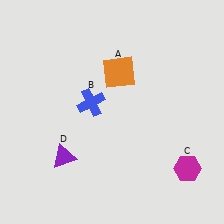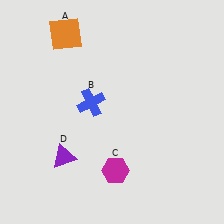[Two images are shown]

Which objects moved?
The objects that moved are: the orange square (A), the magenta hexagon (C).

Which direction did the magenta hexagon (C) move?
The magenta hexagon (C) moved left.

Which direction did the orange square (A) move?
The orange square (A) moved left.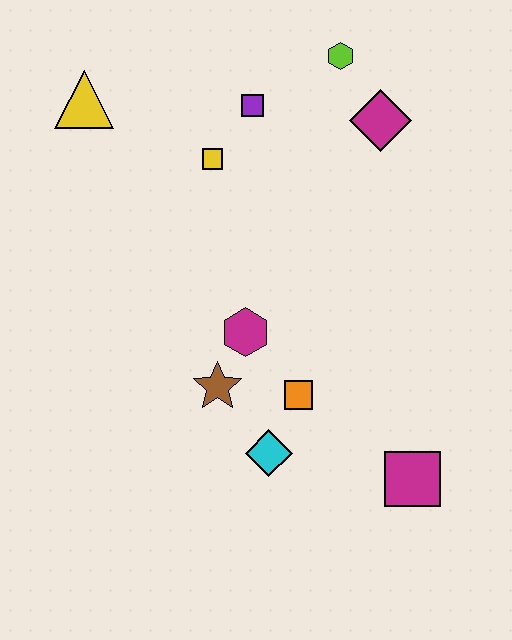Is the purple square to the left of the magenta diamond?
Yes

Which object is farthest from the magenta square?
The yellow triangle is farthest from the magenta square.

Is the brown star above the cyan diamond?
Yes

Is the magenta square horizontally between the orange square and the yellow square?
No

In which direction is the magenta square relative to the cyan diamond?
The magenta square is to the right of the cyan diamond.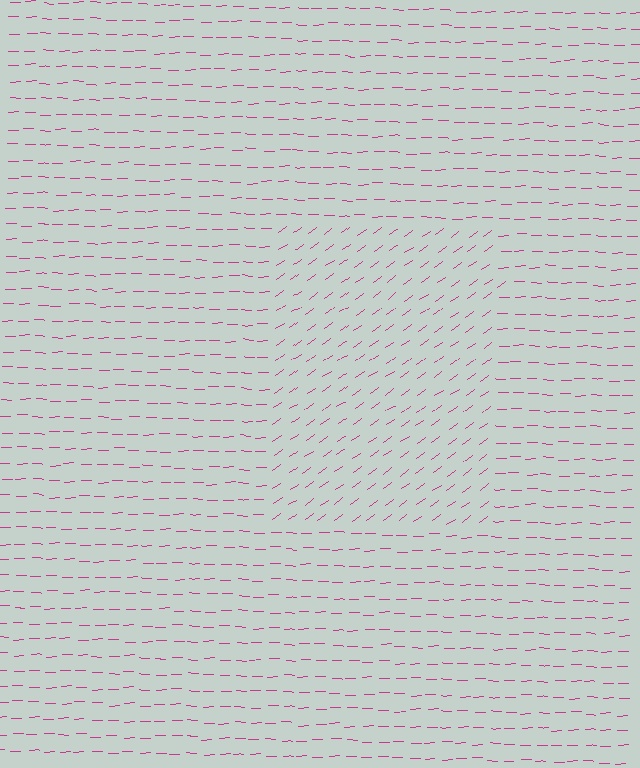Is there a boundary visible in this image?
Yes, there is a texture boundary formed by a change in line orientation.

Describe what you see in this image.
The image is filled with small magenta line segments. A rectangle region in the image has lines oriented differently from the surrounding lines, creating a visible texture boundary.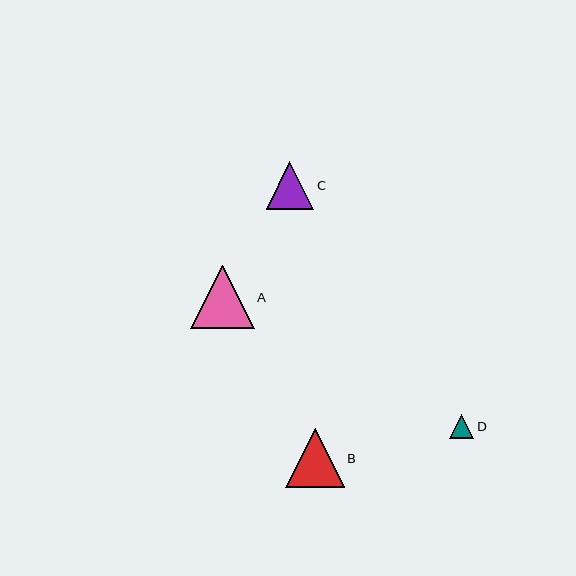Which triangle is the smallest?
Triangle D is the smallest with a size of approximately 24 pixels.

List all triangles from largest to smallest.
From largest to smallest: A, B, C, D.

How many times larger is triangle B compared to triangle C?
Triangle B is approximately 1.2 times the size of triangle C.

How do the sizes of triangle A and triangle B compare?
Triangle A and triangle B are approximately the same size.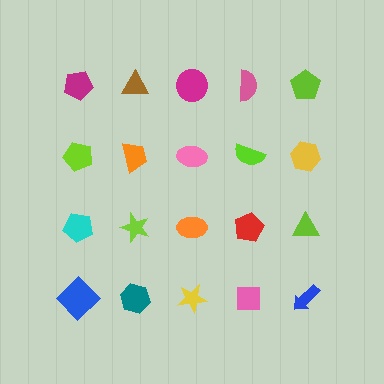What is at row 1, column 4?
A pink semicircle.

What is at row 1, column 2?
A brown triangle.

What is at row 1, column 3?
A magenta circle.